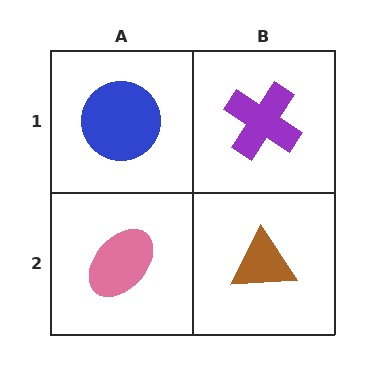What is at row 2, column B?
A brown triangle.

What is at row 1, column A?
A blue circle.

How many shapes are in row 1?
2 shapes.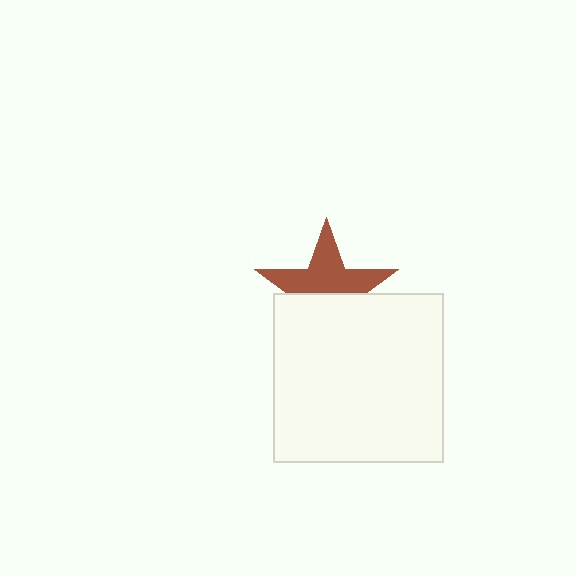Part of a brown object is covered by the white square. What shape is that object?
It is a star.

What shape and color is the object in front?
The object in front is a white square.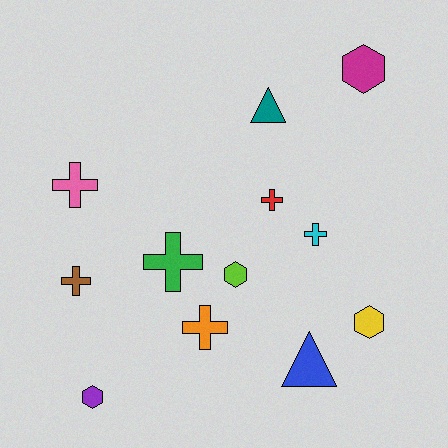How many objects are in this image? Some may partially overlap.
There are 12 objects.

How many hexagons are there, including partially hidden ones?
There are 4 hexagons.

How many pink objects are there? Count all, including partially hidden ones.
There is 1 pink object.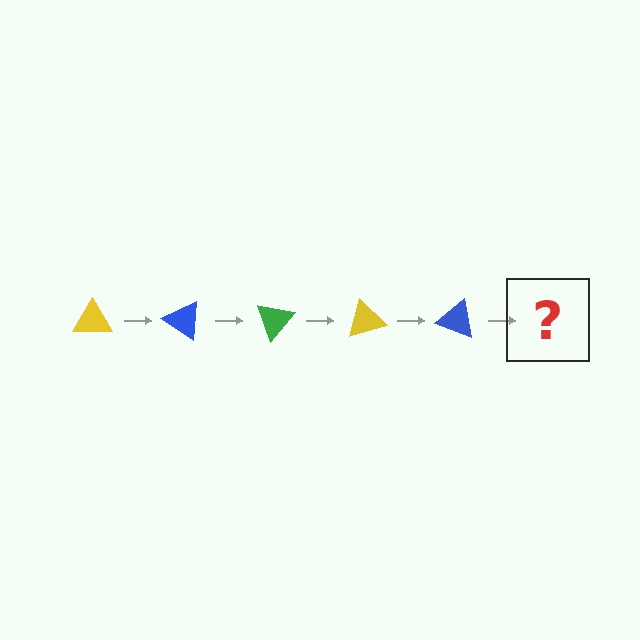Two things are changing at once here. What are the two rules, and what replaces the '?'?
The two rules are that it rotates 35 degrees each step and the color cycles through yellow, blue, and green. The '?' should be a green triangle, rotated 175 degrees from the start.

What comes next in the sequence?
The next element should be a green triangle, rotated 175 degrees from the start.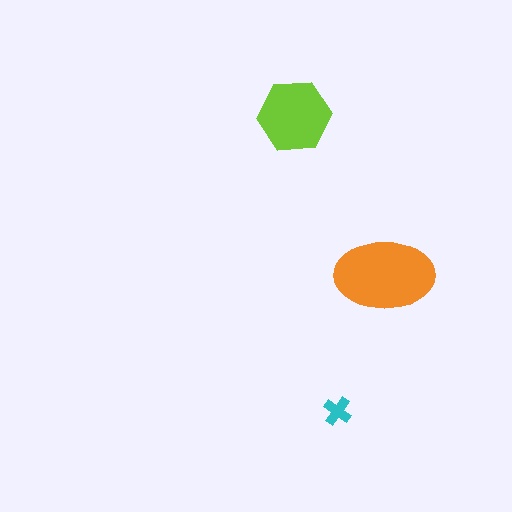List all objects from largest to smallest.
The orange ellipse, the lime hexagon, the cyan cross.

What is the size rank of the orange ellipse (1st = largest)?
1st.